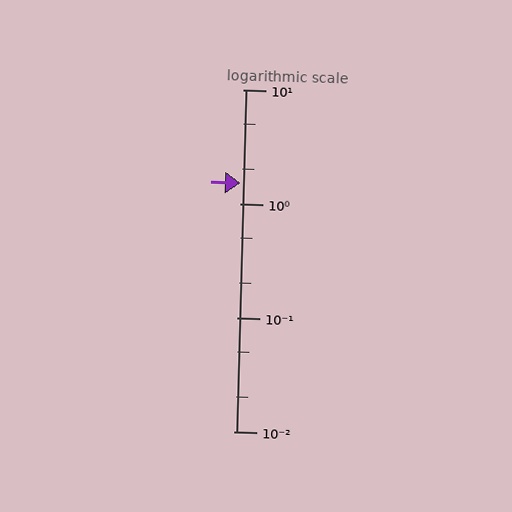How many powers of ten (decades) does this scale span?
The scale spans 3 decades, from 0.01 to 10.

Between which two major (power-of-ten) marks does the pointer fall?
The pointer is between 1 and 10.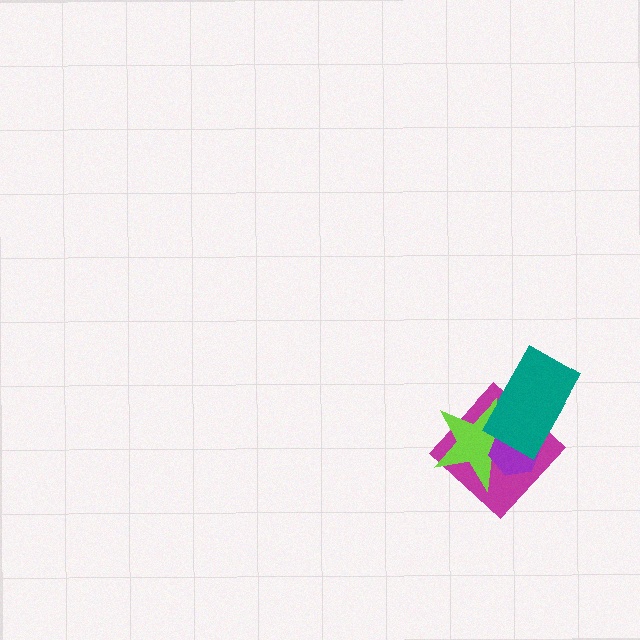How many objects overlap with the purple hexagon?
3 objects overlap with the purple hexagon.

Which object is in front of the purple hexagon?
The teal rectangle is in front of the purple hexagon.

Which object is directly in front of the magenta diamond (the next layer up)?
The lime star is directly in front of the magenta diamond.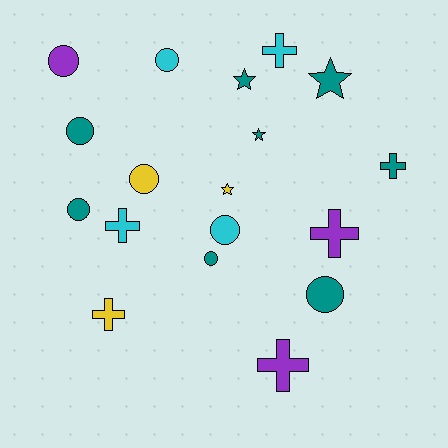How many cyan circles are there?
There are 2 cyan circles.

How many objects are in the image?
There are 18 objects.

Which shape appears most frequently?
Circle, with 8 objects.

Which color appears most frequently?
Teal, with 8 objects.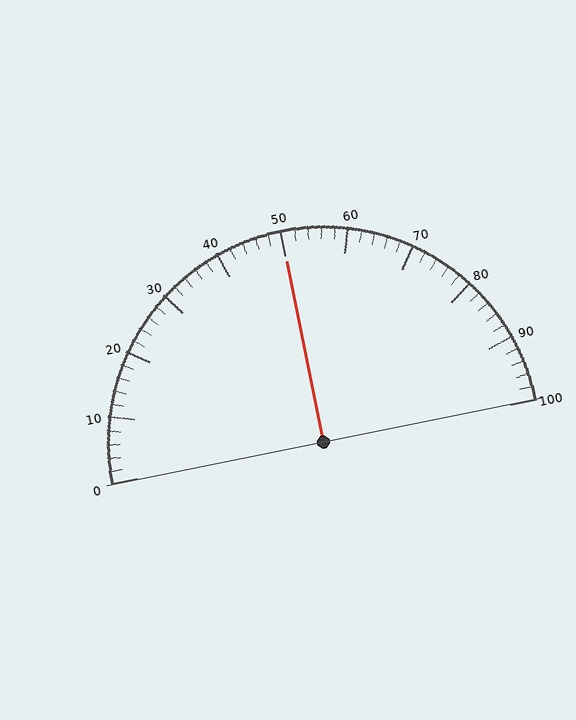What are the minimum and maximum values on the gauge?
The gauge ranges from 0 to 100.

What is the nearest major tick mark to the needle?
The nearest major tick mark is 50.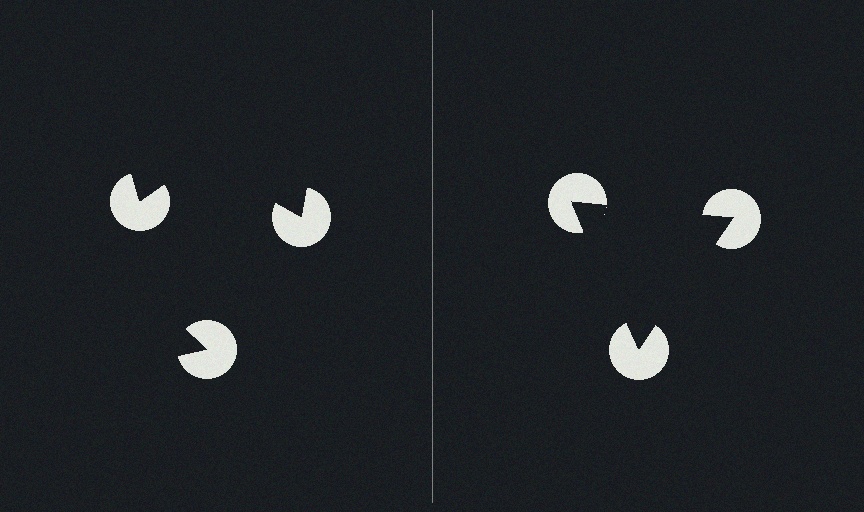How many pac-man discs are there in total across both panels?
6 — 3 on each side.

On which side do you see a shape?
An illusory triangle appears on the right side. On the left side the wedge cuts are rotated, so no coherent shape forms.